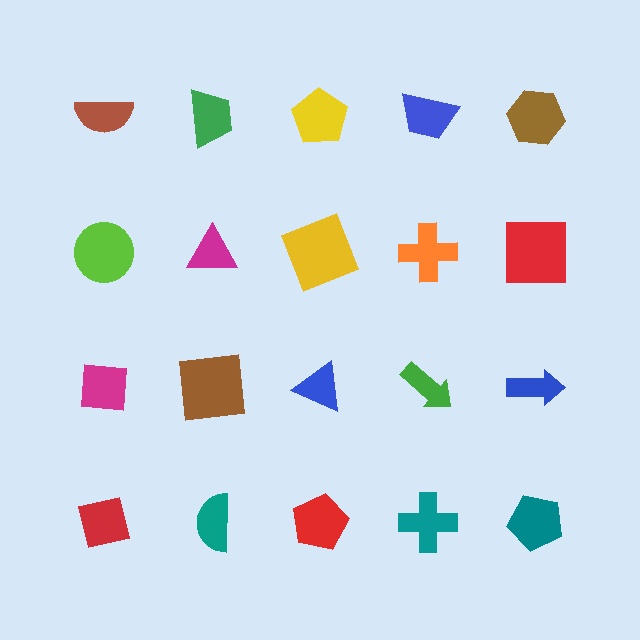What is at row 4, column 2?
A teal semicircle.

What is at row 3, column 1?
A magenta square.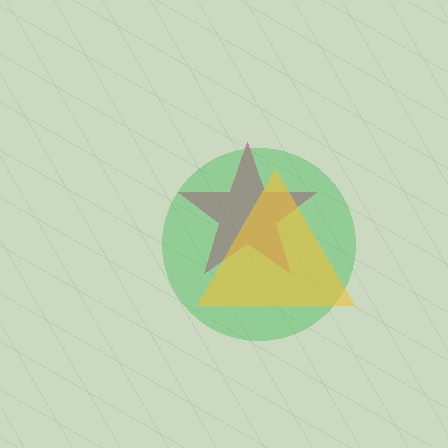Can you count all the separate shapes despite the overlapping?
Yes, there are 3 separate shapes.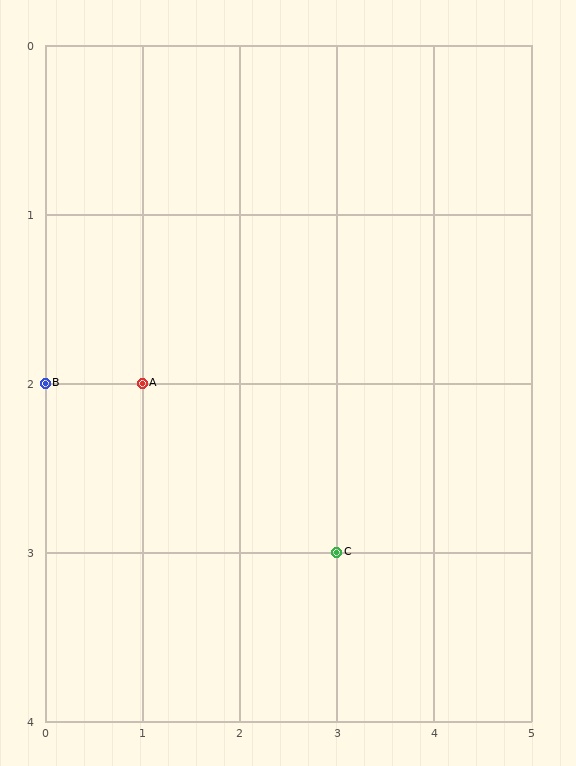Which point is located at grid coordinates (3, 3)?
Point C is at (3, 3).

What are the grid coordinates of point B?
Point B is at grid coordinates (0, 2).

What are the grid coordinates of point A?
Point A is at grid coordinates (1, 2).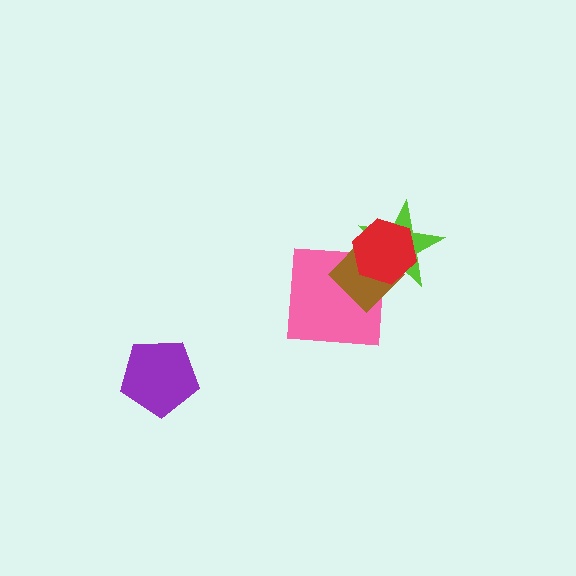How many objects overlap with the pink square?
3 objects overlap with the pink square.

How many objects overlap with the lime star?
3 objects overlap with the lime star.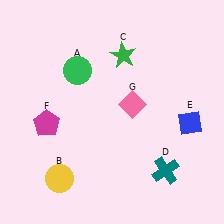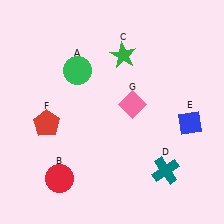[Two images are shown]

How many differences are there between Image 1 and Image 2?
There are 2 differences between the two images.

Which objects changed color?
B changed from yellow to red. F changed from magenta to red.